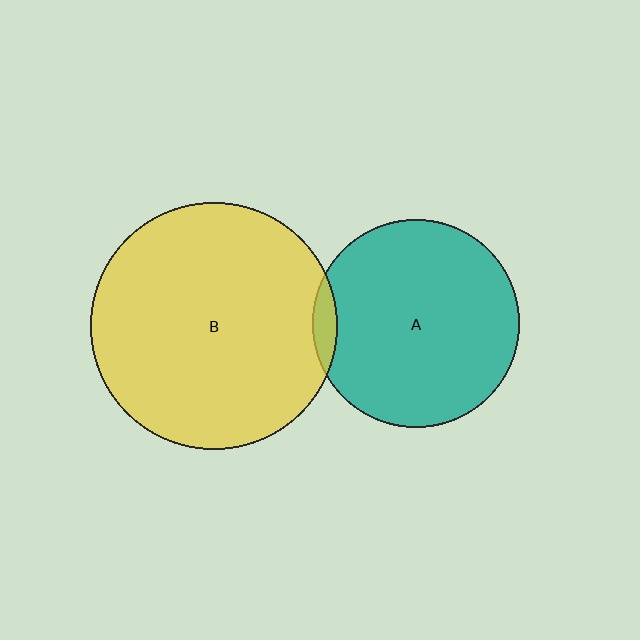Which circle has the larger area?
Circle B (yellow).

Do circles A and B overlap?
Yes.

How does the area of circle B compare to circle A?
Approximately 1.4 times.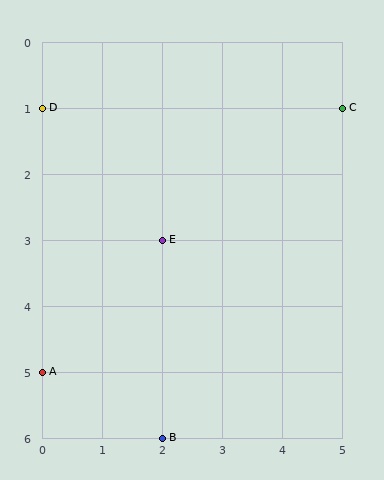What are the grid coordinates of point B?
Point B is at grid coordinates (2, 6).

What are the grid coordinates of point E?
Point E is at grid coordinates (2, 3).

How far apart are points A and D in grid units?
Points A and D are 4 rows apart.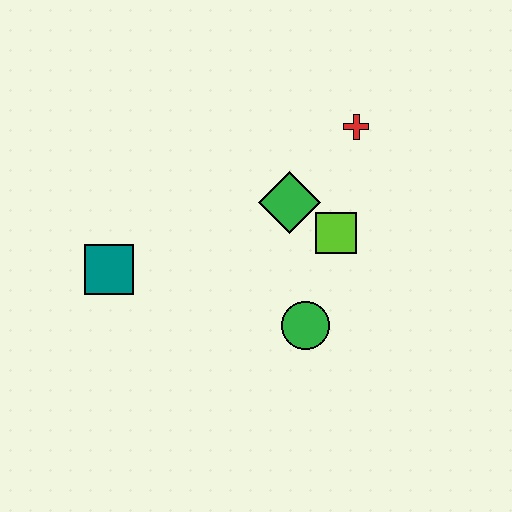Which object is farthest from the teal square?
The red cross is farthest from the teal square.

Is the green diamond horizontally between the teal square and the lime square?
Yes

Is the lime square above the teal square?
Yes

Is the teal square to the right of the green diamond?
No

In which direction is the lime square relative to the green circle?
The lime square is above the green circle.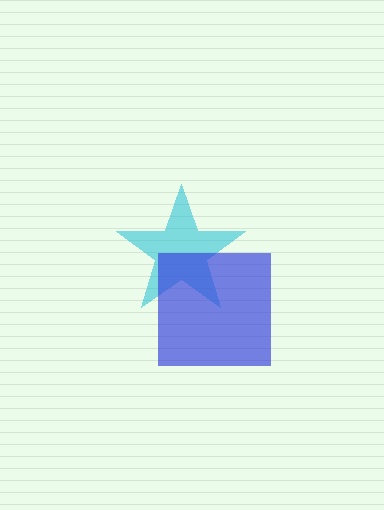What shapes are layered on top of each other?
The layered shapes are: a cyan star, a blue square.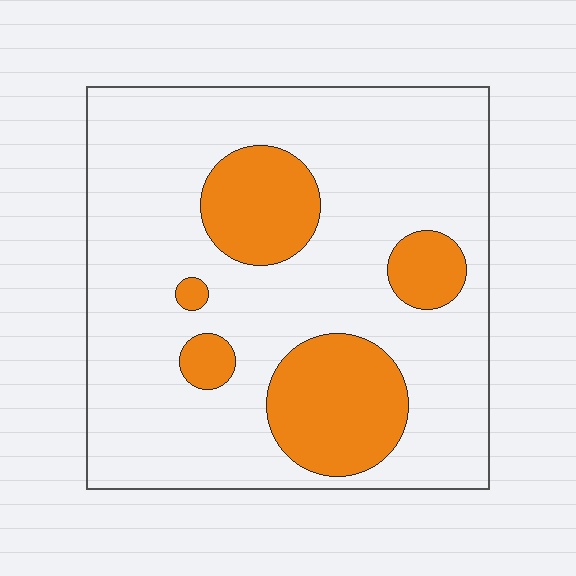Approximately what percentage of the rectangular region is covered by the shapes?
Approximately 20%.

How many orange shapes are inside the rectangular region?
5.